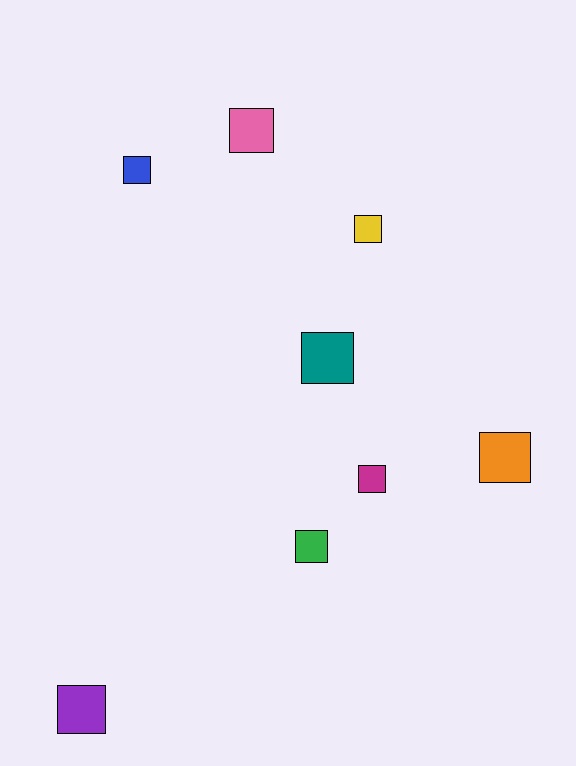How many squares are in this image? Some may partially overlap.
There are 8 squares.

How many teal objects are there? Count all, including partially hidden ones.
There is 1 teal object.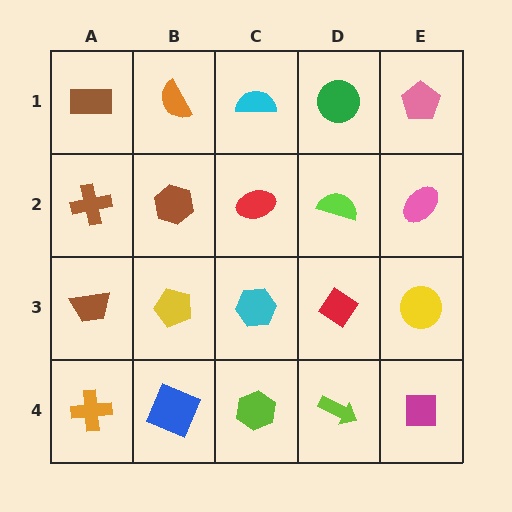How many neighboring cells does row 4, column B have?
3.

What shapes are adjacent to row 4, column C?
A cyan hexagon (row 3, column C), a blue square (row 4, column B), a lime arrow (row 4, column D).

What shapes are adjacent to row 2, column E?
A pink pentagon (row 1, column E), a yellow circle (row 3, column E), a lime semicircle (row 2, column D).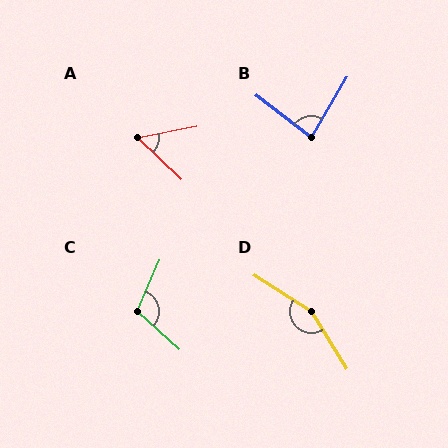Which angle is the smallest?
A, at approximately 55 degrees.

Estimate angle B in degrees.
Approximately 83 degrees.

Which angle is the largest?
D, at approximately 154 degrees.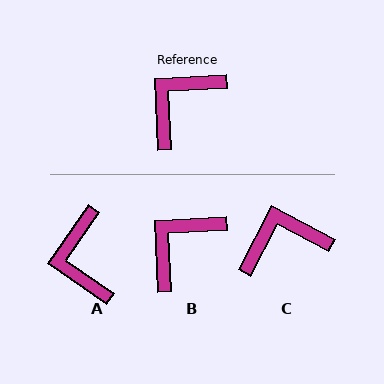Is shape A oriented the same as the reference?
No, it is off by about 53 degrees.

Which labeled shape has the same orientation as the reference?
B.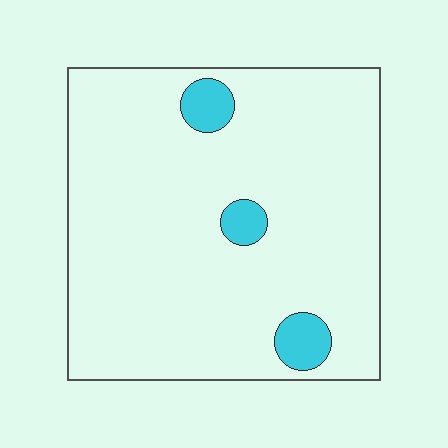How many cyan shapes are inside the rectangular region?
3.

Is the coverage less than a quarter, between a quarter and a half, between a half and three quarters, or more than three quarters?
Less than a quarter.